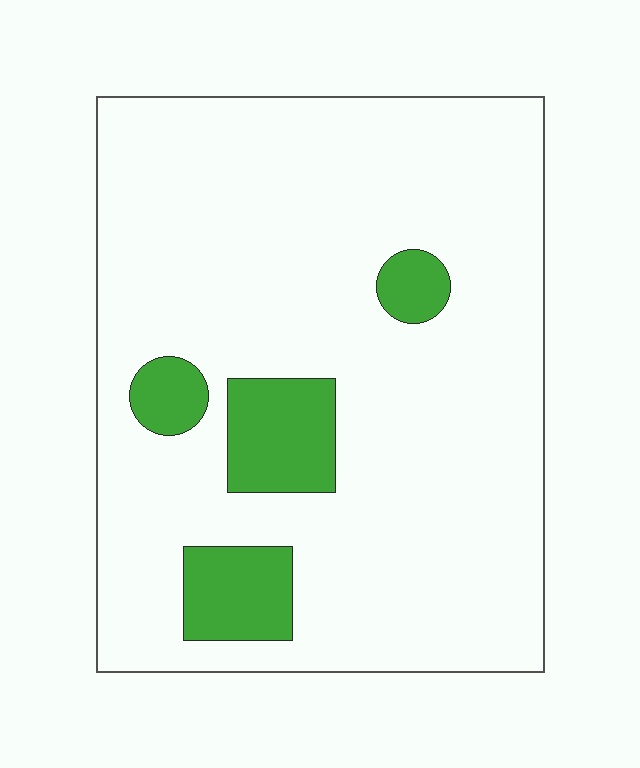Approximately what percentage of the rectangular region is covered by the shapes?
Approximately 15%.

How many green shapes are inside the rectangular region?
4.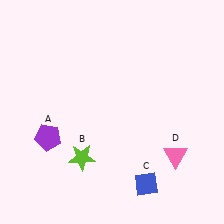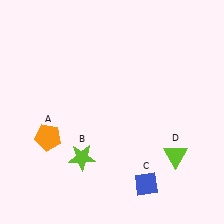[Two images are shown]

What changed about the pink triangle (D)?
In Image 1, D is pink. In Image 2, it changed to lime.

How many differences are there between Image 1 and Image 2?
There are 2 differences between the two images.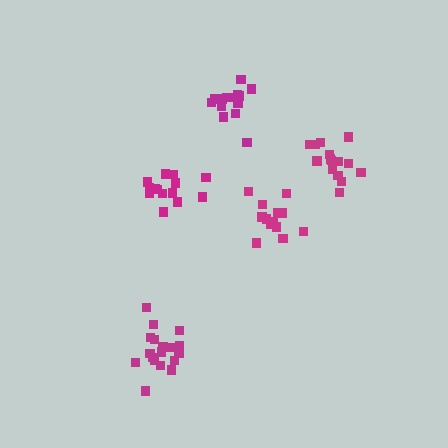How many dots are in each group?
Group 1: 13 dots, Group 2: 18 dots, Group 3: 15 dots, Group 4: 14 dots, Group 5: 14 dots (74 total).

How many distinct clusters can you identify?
There are 5 distinct clusters.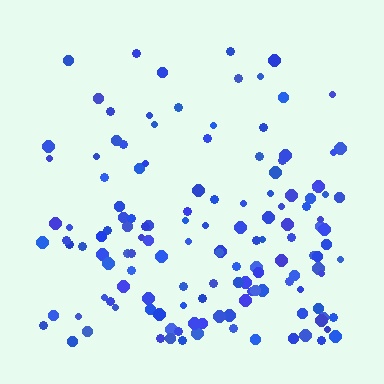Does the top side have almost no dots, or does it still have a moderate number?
Still a moderate number, just noticeably fewer than the bottom.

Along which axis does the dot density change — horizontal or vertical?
Vertical.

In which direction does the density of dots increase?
From top to bottom, with the bottom side densest.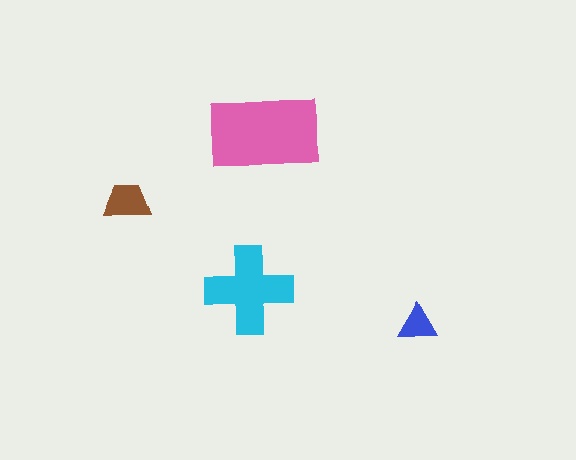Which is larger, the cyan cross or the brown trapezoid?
The cyan cross.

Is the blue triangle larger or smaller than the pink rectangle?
Smaller.